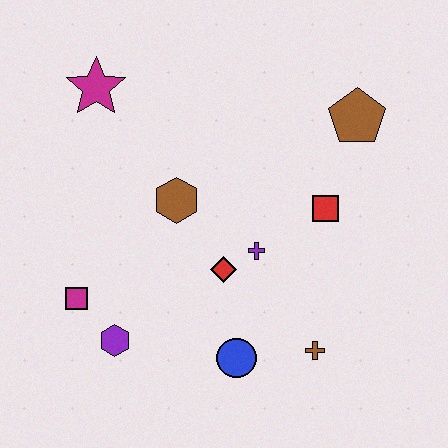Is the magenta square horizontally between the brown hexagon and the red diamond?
No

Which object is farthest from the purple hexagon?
The brown pentagon is farthest from the purple hexagon.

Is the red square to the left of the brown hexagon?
No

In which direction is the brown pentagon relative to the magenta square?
The brown pentagon is to the right of the magenta square.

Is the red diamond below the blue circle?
No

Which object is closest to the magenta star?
The brown hexagon is closest to the magenta star.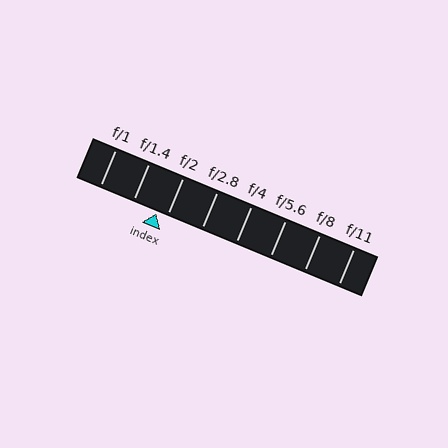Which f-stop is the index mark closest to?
The index mark is closest to f/2.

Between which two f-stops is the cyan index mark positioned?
The index mark is between f/1.4 and f/2.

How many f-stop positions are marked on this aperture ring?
There are 8 f-stop positions marked.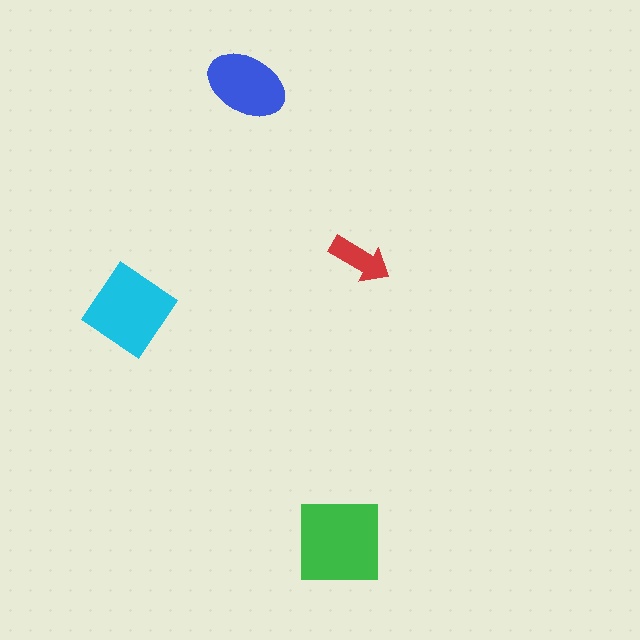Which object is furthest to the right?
The red arrow is rightmost.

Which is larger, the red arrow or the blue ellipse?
The blue ellipse.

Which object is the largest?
The green square.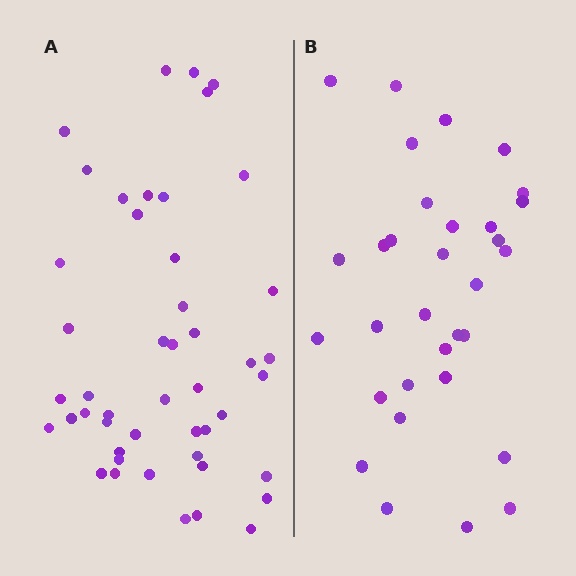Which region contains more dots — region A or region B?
Region A (the left region) has more dots.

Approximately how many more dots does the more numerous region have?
Region A has approximately 15 more dots than region B.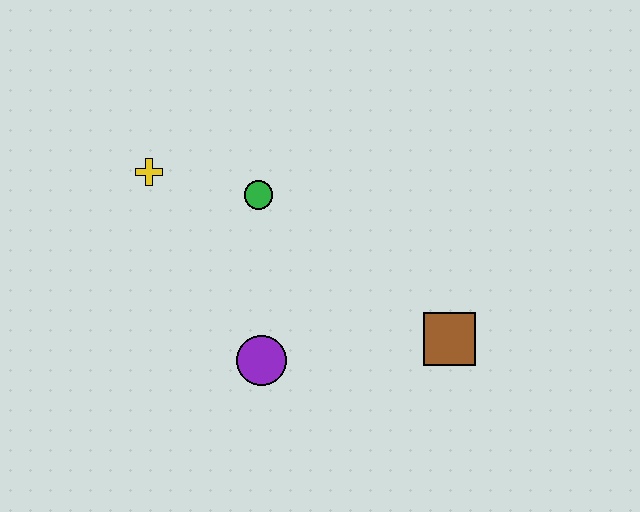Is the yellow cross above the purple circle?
Yes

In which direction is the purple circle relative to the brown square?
The purple circle is to the left of the brown square.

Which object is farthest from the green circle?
The brown square is farthest from the green circle.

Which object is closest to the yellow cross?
The green circle is closest to the yellow cross.